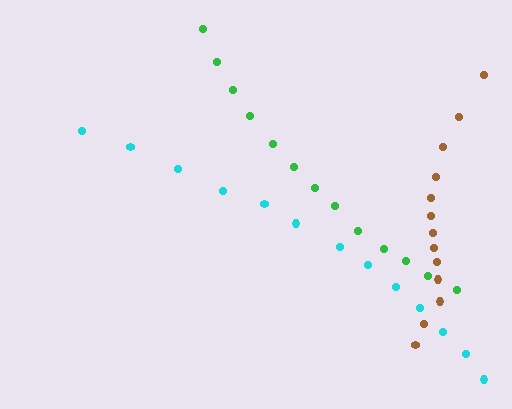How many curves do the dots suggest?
There are 3 distinct paths.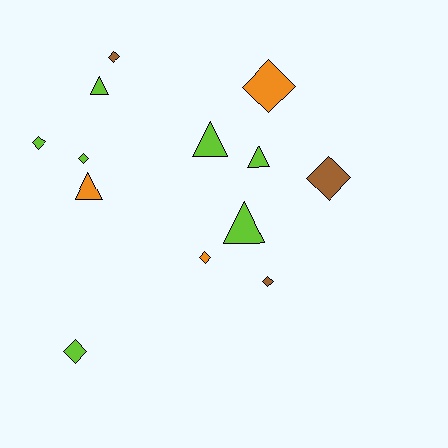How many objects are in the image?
There are 13 objects.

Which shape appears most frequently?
Diamond, with 8 objects.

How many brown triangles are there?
There are no brown triangles.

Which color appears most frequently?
Lime, with 7 objects.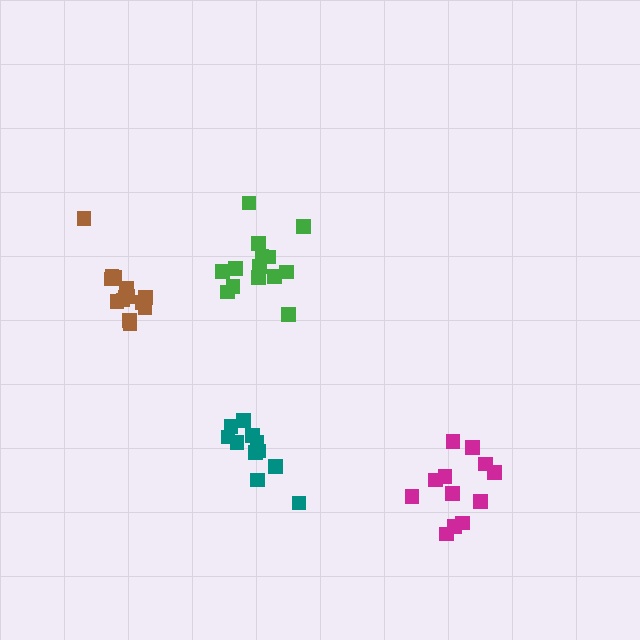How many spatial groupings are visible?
There are 4 spatial groupings.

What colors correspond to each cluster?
The clusters are colored: brown, green, magenta, teal.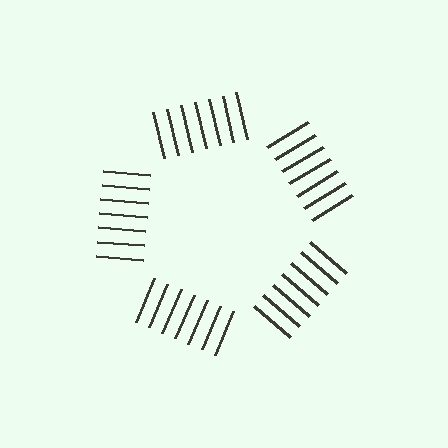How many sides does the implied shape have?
5 sides — the line-ends trace a pentagon.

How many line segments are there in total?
35 — 7 along each of the 5 edges.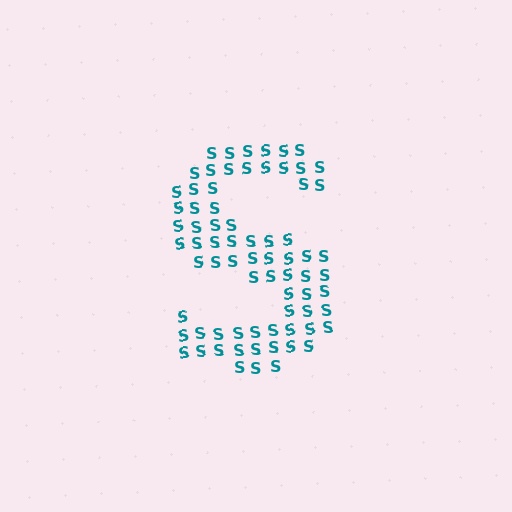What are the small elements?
The small elements are letter S's.